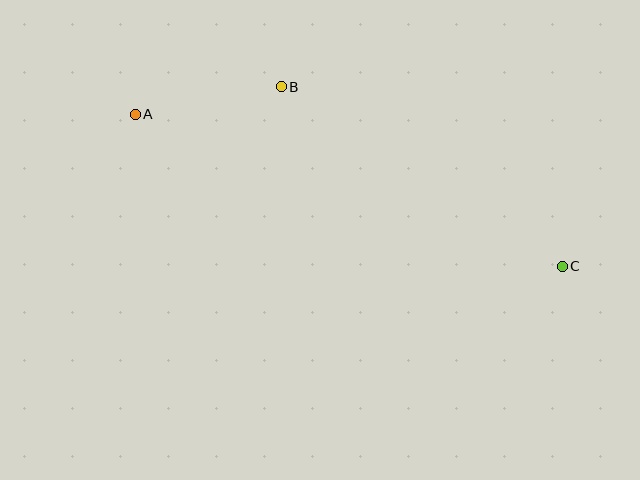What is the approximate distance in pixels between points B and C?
The distance between B and C is approximately 334 pixels.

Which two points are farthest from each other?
Points A and C are farthest from each other.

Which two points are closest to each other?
Points A and B are closest to each other.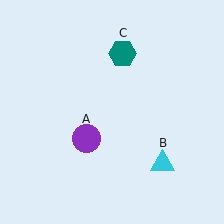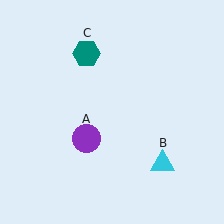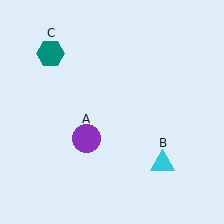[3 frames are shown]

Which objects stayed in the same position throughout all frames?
Purple circle (object A) and cyan triangle (object B) remained stationary.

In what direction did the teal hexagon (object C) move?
The teal hexagon (object C) moved left.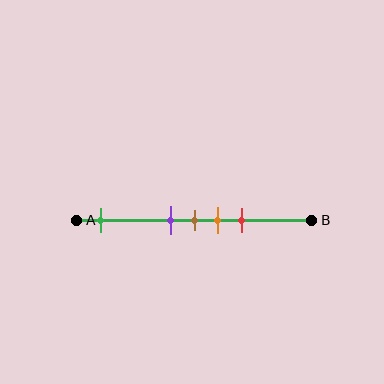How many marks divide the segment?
There are 5 marks dividing the segment.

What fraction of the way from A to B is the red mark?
The red mark is approximately 70% (0.7) of the way from A to B.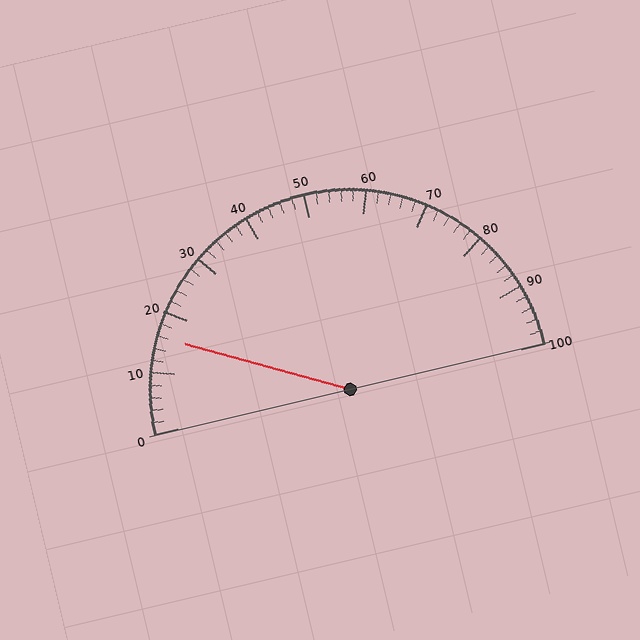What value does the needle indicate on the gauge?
The needle indicates approximately 16.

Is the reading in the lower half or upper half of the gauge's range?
The reading is in the lower half of the range (0 to 100).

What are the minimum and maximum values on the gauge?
The gauge ranges from 0 to 100.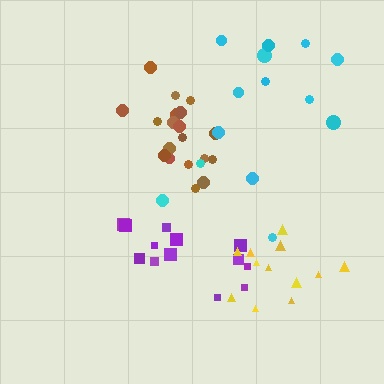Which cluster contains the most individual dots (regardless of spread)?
Brown (21).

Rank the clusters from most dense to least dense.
brown, yellow, purple, cyan.